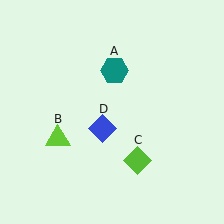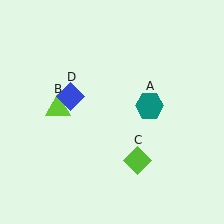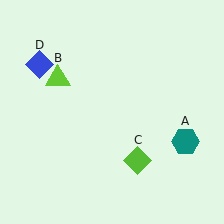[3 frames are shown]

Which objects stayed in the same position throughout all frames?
Lime diamond (object C) remained stationary.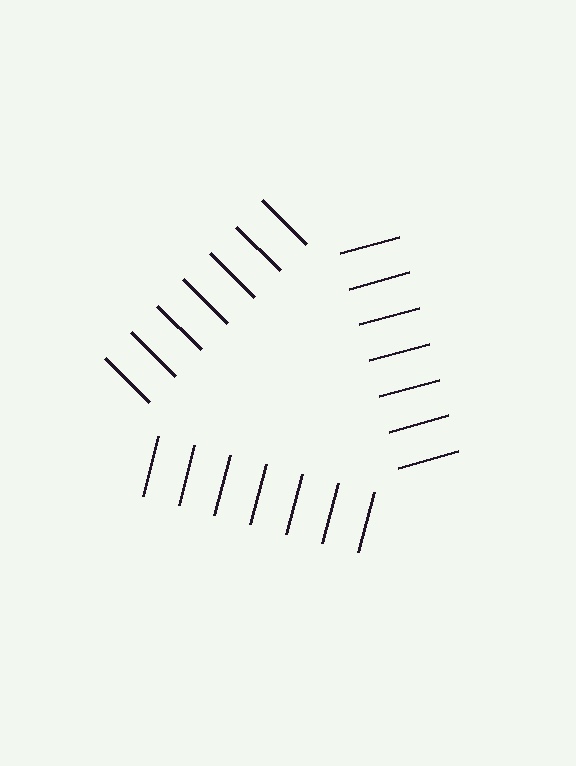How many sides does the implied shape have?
3 sides — the line-ends trace a triangle.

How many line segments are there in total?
21 — 7 along each of the 3 edges.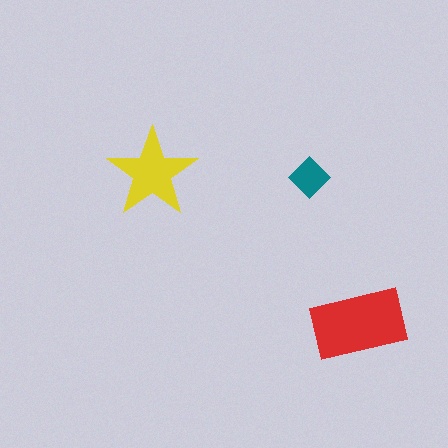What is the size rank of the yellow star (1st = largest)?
2nd.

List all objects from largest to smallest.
The red rectangle, the yellow star, the teal diamond.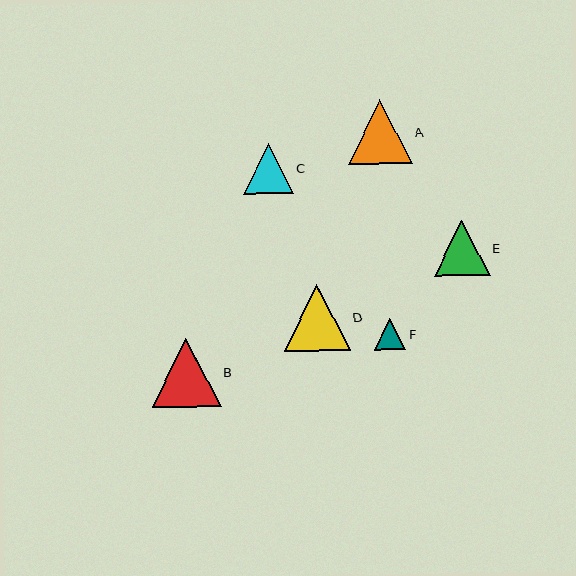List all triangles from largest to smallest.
From largest to smallest: B, D, A, E, C, F.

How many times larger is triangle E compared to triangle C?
Triangle E is approximately 1.1 times the size of triangle C.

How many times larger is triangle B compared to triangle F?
Triangle B is approximately 2.2 times the size of triangle F.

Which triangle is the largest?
Triangle B is the largest with a size of approximately 69 pixels.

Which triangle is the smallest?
Triangle F is the smallest with a size of approximately 31 pixels.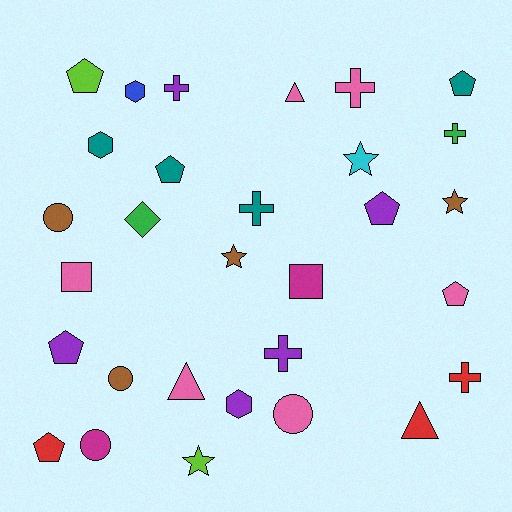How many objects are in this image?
There are 30 objects.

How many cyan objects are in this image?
There is 1 cyan object.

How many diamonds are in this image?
There is 1 diamond.